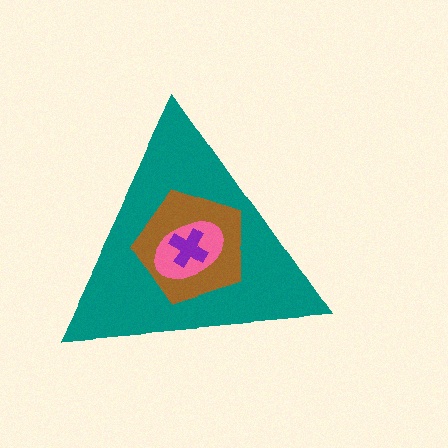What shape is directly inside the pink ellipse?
The purple cross.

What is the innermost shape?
The purple cross.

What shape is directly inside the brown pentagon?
The pink ellipse.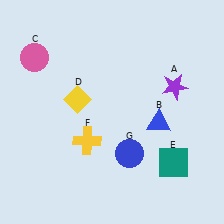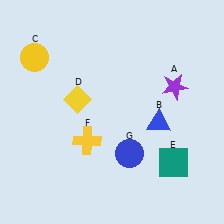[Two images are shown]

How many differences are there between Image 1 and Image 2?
There is 1 difference between the two images.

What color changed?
The circle (C) changed from pink in Image 1 to yellow in Image 2.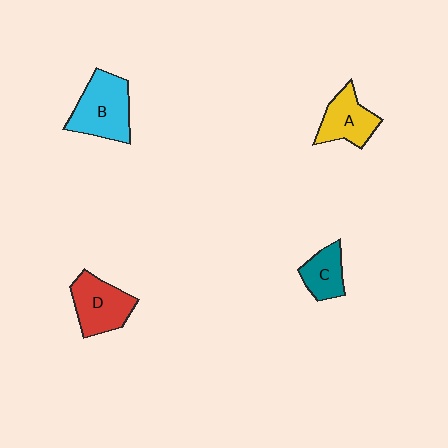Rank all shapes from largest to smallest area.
From largest to smallest: B (cyan), D (red), A (yellow), C (teal).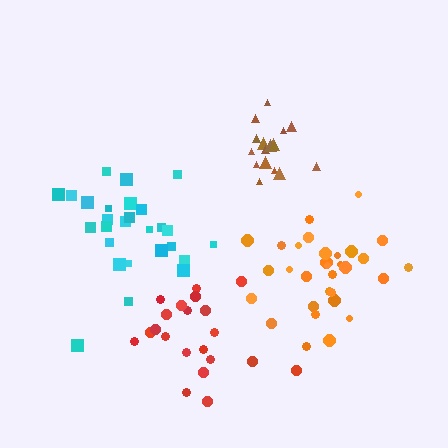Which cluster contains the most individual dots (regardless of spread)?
Orange (31).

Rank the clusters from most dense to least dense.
brown, orange, red, cyan.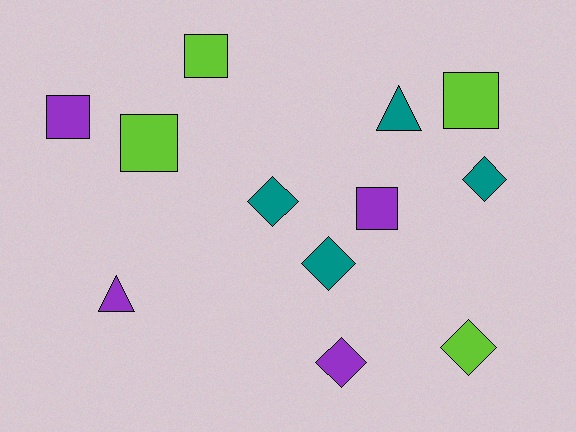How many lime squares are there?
There are 3 lime squares.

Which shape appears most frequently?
Diamond, with 5 objects.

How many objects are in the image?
There are 12 objects.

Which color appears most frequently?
Lime, with 4 objects.